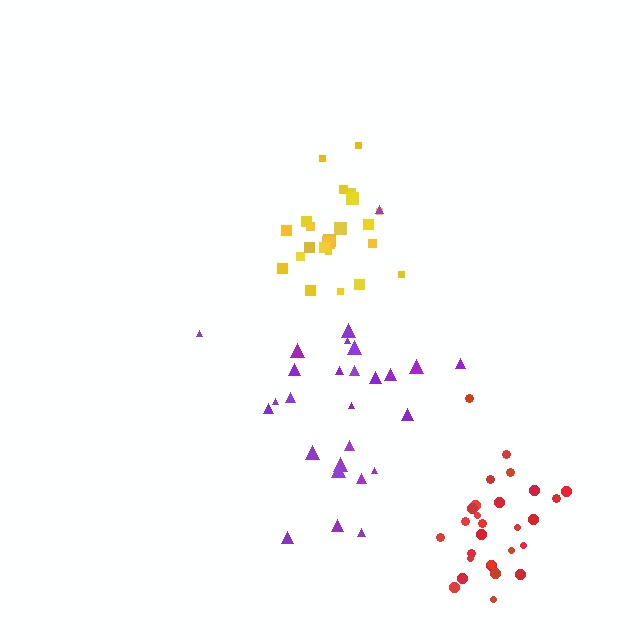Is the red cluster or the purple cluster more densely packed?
Red.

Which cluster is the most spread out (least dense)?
Purple.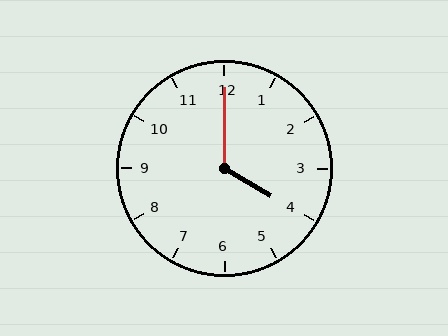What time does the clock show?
4:00.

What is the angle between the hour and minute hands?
Approximately 120 degrees.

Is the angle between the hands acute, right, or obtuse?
It is obtuse.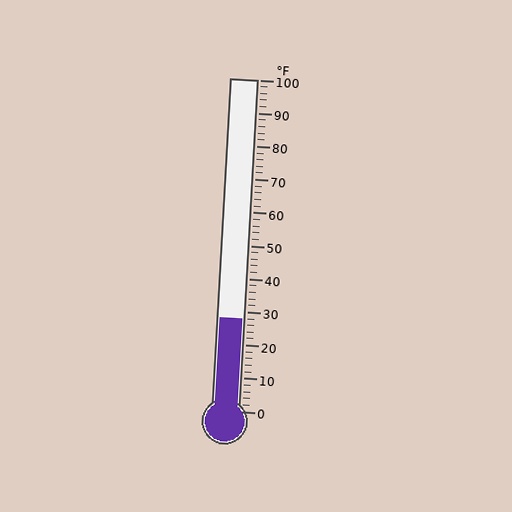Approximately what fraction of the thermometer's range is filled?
The thermometer is filled to approximately 30% of its range.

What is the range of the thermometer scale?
The thermometer scale ranges from 0°F to 100°F.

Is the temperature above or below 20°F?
The temperature is above 20°F.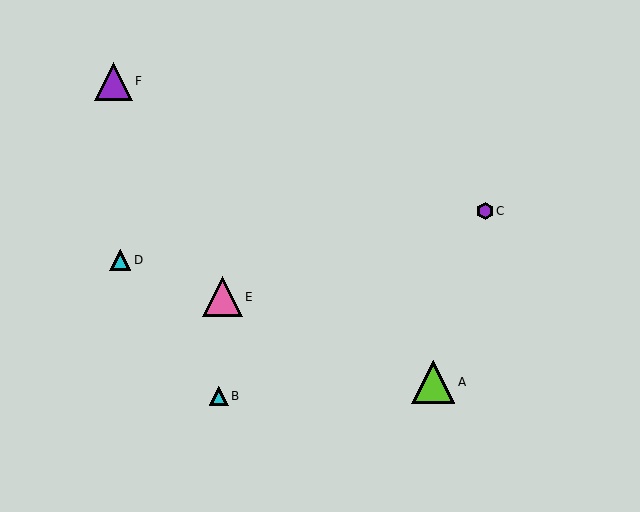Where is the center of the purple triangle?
The center of the purple triangle is at (114, 81).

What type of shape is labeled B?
Shape B is a cyan triangle.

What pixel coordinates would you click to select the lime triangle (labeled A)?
Click at (433, 382) to select the lime triangle A.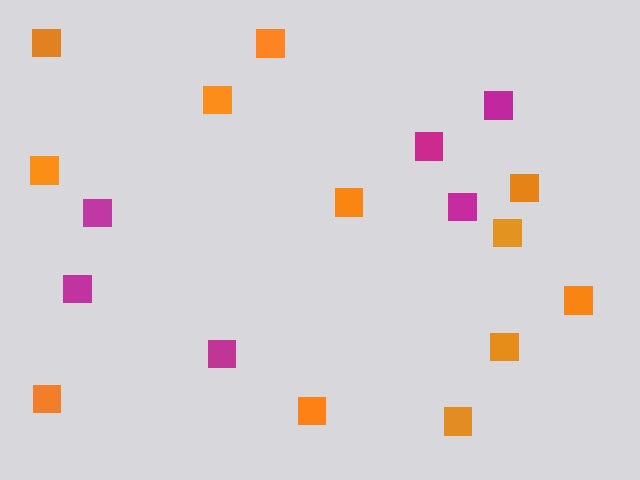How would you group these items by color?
There are 2 groups: one group of orange squares (12) and one group of magenta squares (6).